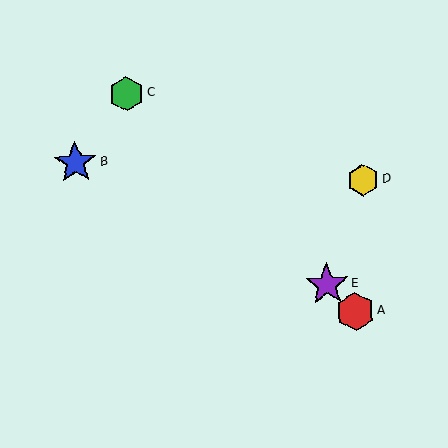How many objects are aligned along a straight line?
3 objects (A, C, E) are aligned along a straight line.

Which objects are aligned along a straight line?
Objects A, C, E are aligned along a straight line.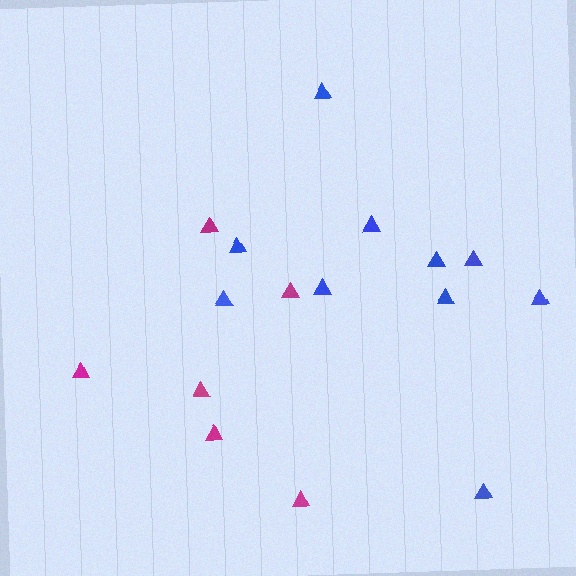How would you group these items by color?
There are 2 groups: one group of magenta triangles (6) and one group of blue triangles (10).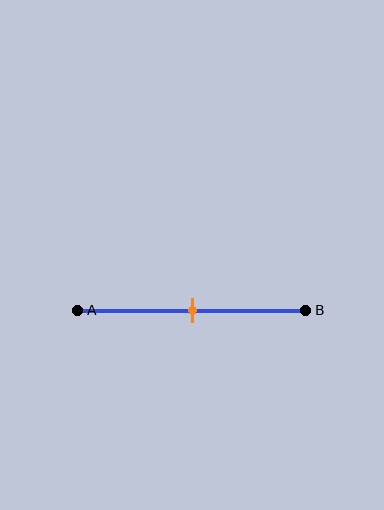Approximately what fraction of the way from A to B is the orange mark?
The orange mark is approximately 50% of the way from A to B.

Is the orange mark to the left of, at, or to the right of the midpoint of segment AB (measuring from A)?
The orange mark is approximately at the midpoint of segment AB.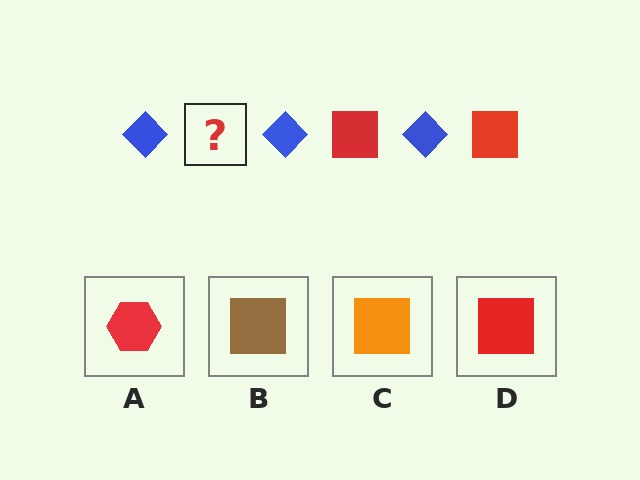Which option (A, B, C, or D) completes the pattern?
D.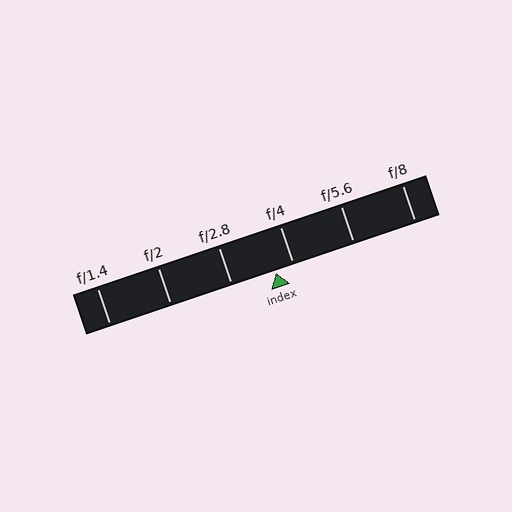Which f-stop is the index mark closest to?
The index mark is closest to f/4.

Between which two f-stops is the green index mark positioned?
The index mark is between f/2.8 and f/4.